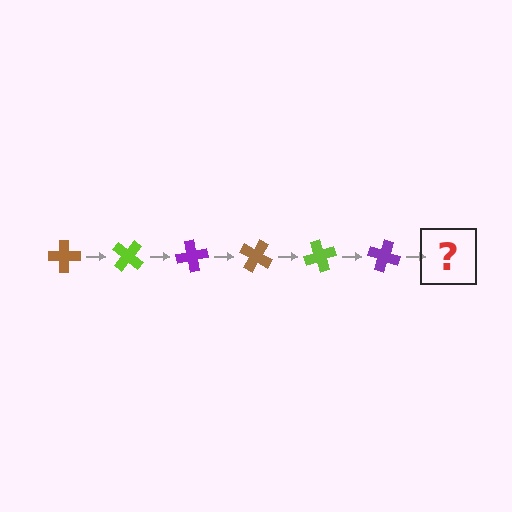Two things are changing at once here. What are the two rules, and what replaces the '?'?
The two rules are that it rotates 40 degrees each step and the color cycles through brown, lime, and purple. The '?' should be a brown cross, rotated 240 degrees from the start.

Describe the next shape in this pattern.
It should be a brown cross, rotated 240 degrees from the start.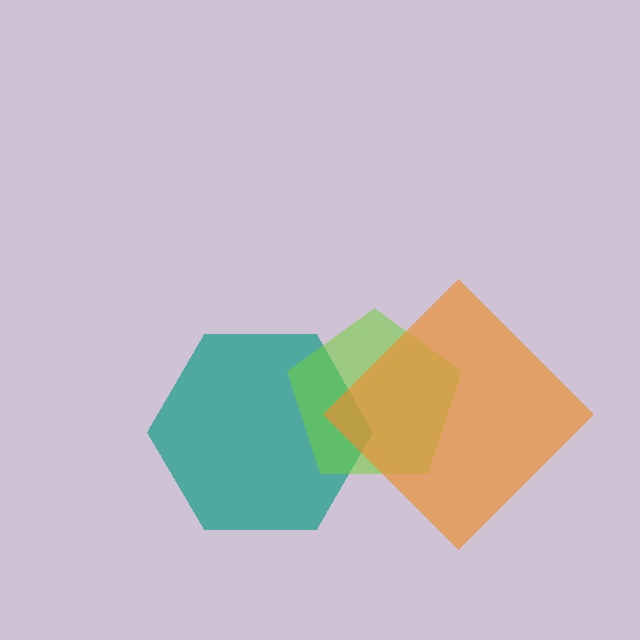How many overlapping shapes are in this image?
There are 3 overlapping shapes in the image.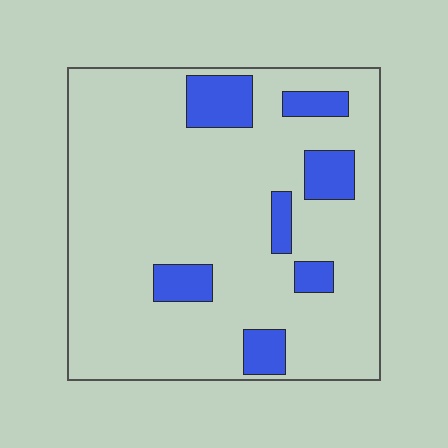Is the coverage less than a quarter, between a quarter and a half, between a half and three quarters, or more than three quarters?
Less than a quarter.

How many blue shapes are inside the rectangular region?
7.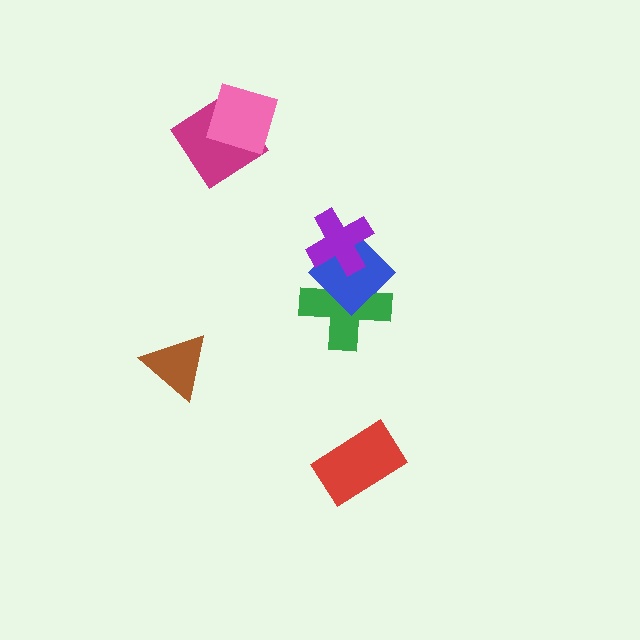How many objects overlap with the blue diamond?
2 objects overlap with the blue diamond.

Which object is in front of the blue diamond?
The purple cross is in front of the blue diamond.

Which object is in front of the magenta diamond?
The pink square is in front of the magenta diamond.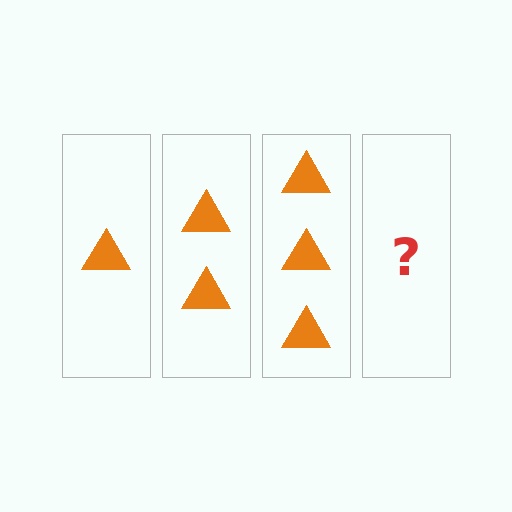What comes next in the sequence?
The next element should be 4 triangles.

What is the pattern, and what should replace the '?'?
The pattern is that each step adds one more triangle. The '?' should be 4 triangles.